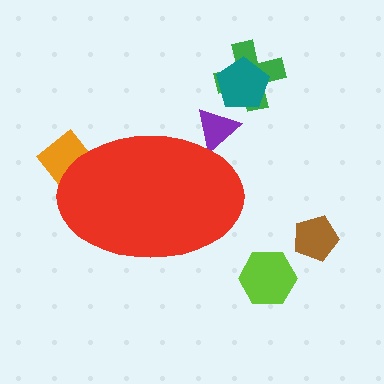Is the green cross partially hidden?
No, the green cross is fully visible.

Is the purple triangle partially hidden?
Yes, the purple triangle is partially hidden behind the red ellipse.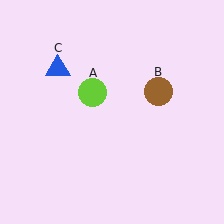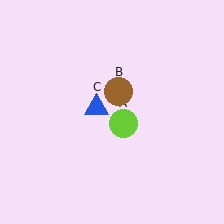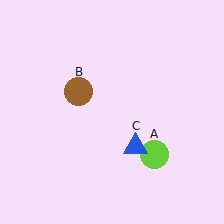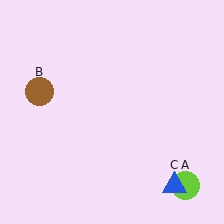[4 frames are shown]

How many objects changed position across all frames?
3 objects changed position: lime circle (object A), brown circle (object B), blue triangle (object C).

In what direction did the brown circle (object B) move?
The brown circle (object B) moved left.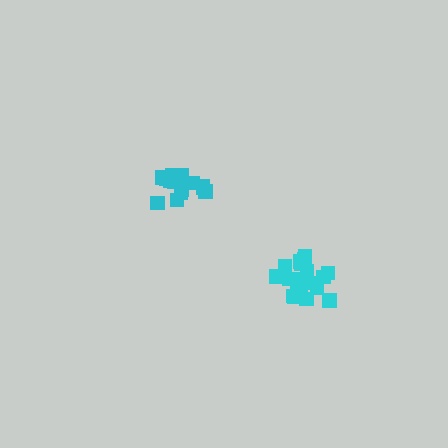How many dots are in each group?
Group 1: 16 dots, Group 2: 20 dots (36 total).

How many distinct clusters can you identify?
There are 2 distinct clusters.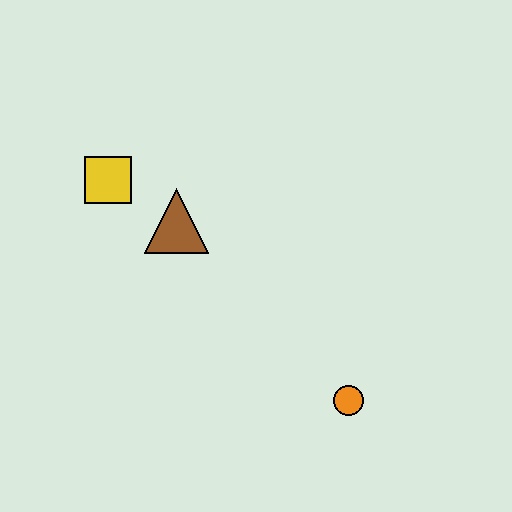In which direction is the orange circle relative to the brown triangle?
The orange circle is below the brown triangle.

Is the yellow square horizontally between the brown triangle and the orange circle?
No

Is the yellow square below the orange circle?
No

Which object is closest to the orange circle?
The brown triangle is closest to the orange circle.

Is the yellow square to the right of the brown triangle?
No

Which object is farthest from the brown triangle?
The orange circle is farthest from the brown triangle.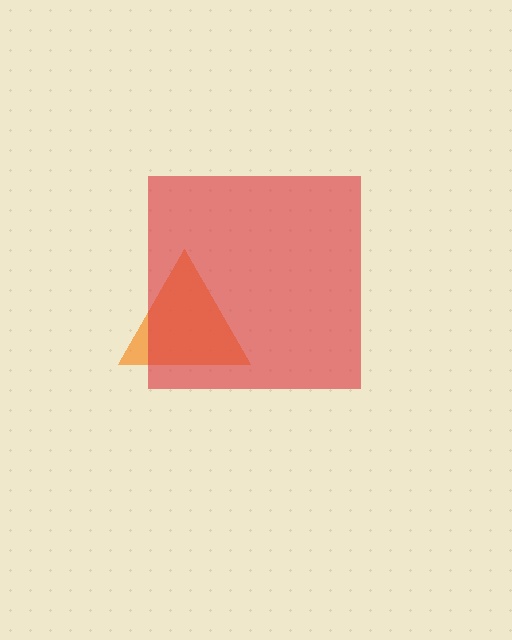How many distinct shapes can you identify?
There are 2 distinct shapes: an orange triangle, a red square.